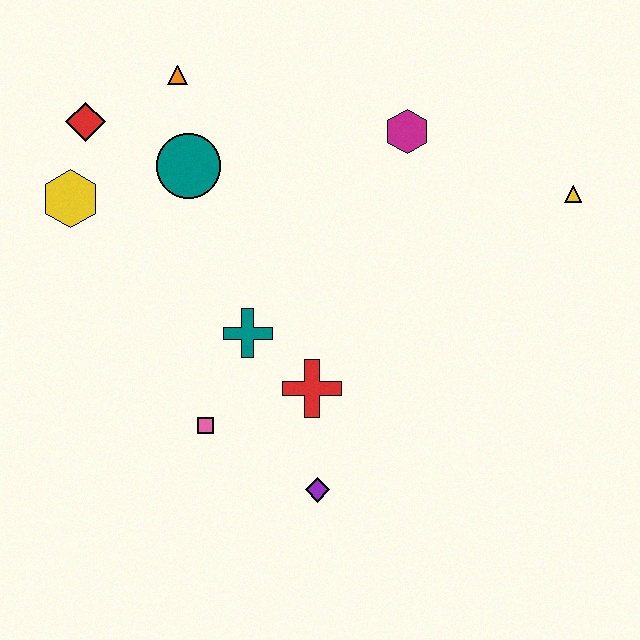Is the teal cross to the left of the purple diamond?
Yes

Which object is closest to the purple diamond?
The red cross is closest to the purple diamond.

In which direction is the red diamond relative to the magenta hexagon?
The red diamond is to the left of the magenta hexagon.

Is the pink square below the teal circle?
Yes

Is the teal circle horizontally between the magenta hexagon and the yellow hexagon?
Yes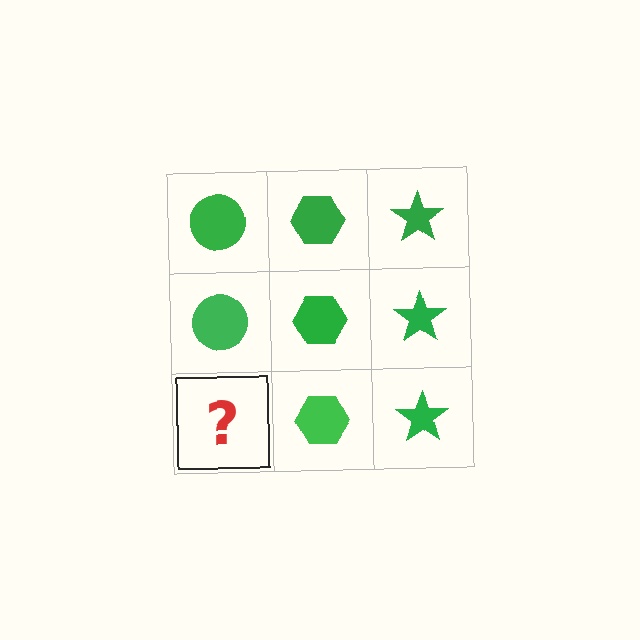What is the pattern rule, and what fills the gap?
The rule is that each column has a consistent shape. The gap should be filled with a green circle.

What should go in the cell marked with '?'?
The missing cell should contain a green circle.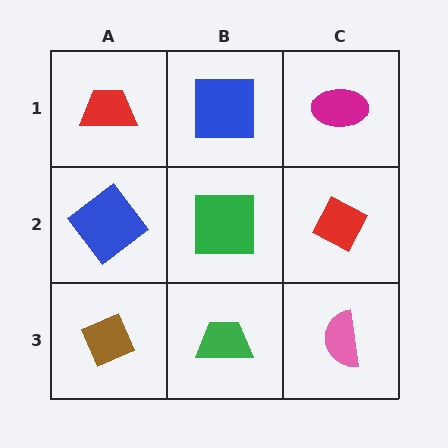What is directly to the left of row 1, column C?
A blue square.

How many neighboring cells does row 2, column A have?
3.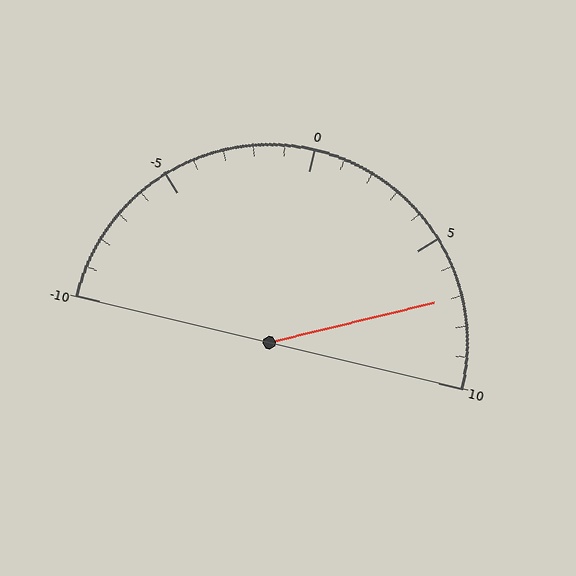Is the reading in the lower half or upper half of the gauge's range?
The reading is in the upper half of the range (-10 to 10).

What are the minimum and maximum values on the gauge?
The gauge ranges from -10 to 10.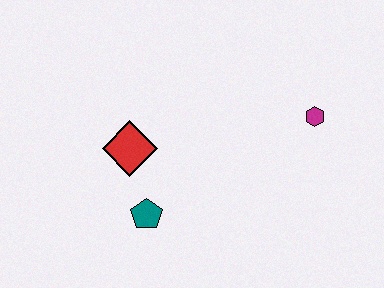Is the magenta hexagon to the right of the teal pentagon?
Yes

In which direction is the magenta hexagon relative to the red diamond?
The magenta hexagon is to the right of the red diamond.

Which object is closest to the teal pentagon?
The red diamond is closest to the teal pentagon.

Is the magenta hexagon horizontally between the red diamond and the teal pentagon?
No